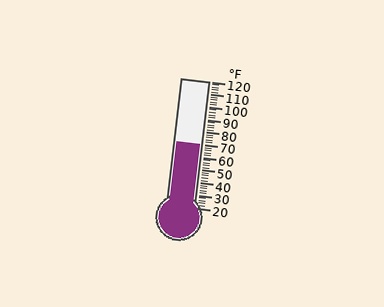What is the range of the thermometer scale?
The thermometer scale ranges from 20°F to 120°F.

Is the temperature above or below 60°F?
The temperature is above 60°F.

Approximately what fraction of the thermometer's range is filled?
The thermometer is filled to approximately 50% of its range.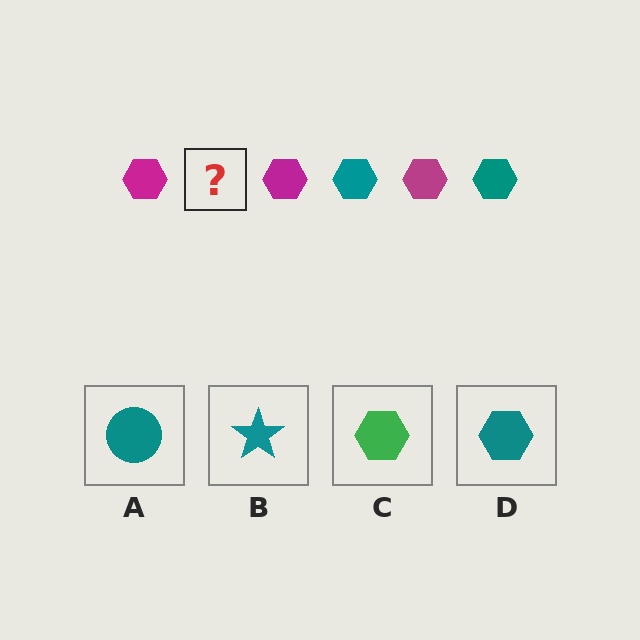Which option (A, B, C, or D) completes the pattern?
D.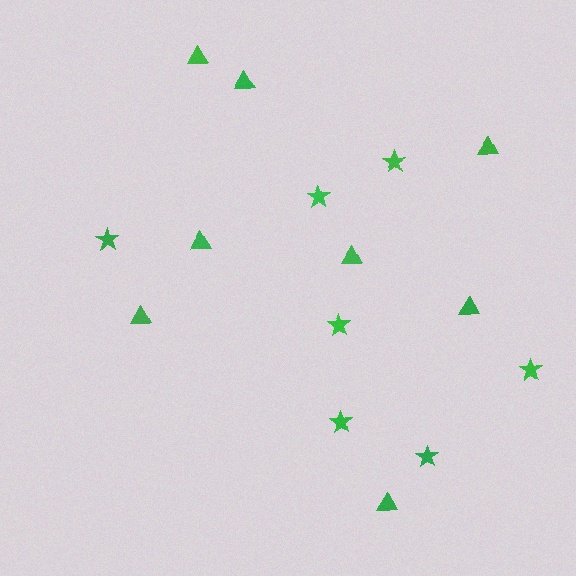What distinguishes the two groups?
There are 2 groups: one group of stars (7) and one group of triangles (8).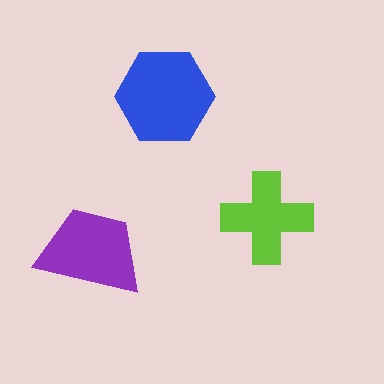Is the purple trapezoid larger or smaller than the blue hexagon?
Smaller.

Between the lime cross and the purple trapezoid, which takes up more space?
The purple trapezoid.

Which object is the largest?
The blue hexagon.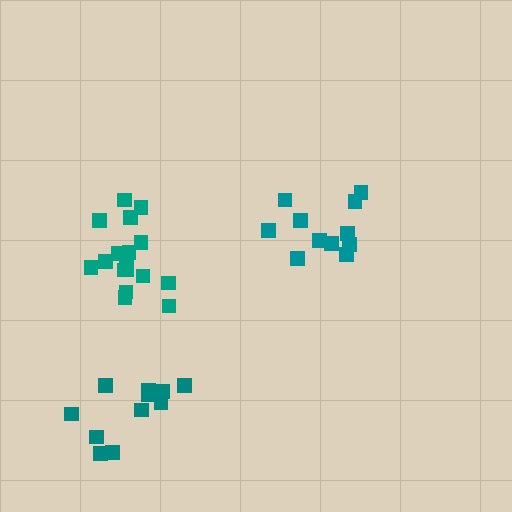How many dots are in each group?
Group 1: 17 dots, Group 2: 11 dots, Group 3: 11 dots (39 total).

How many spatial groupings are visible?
There are 3 spatial groupings.